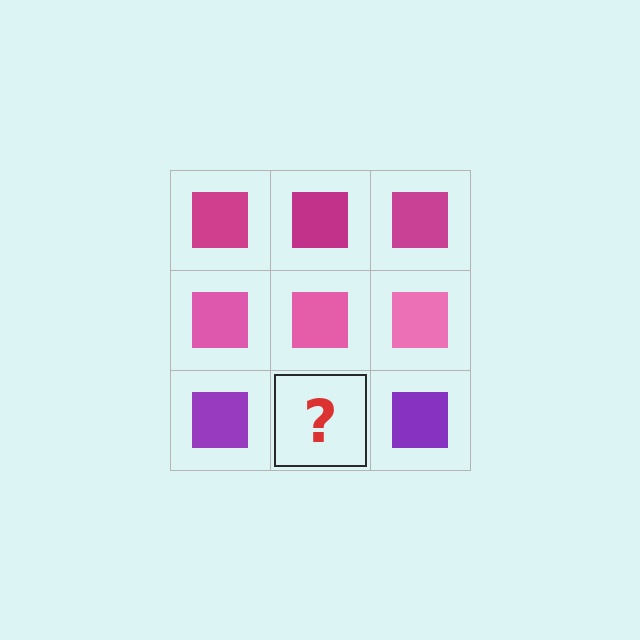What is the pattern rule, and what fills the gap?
The rule is that each row has a consistent color. The gap should be filled with a purple square.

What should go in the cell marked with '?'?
The missing cell should contain a purple square.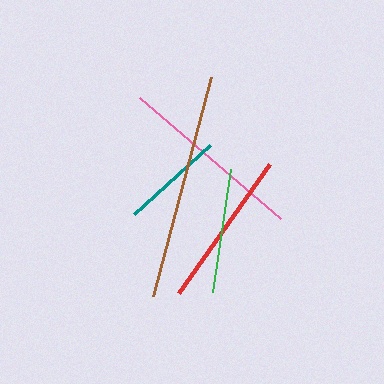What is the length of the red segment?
The red segment is approximately 158 pixels long.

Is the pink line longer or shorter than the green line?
The pink line is longer than the green line.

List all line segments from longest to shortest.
From longest to shortest: brown, pink, red, green, teal.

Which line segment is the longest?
The brown line is the longest at approximately 227 pixels.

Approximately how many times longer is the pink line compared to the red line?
The pink line is approximately 1.2 times the length of the red line.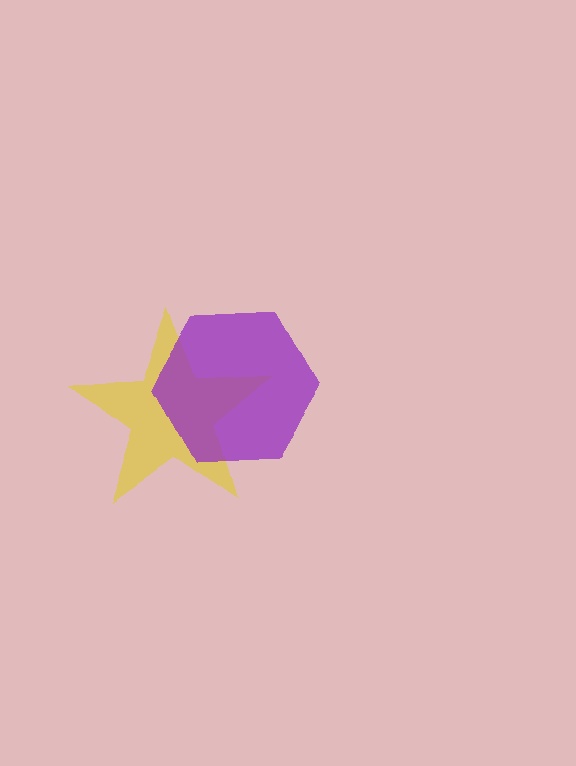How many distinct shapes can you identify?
There are 2 distinct shapes: a yellow star, a purple hexagon.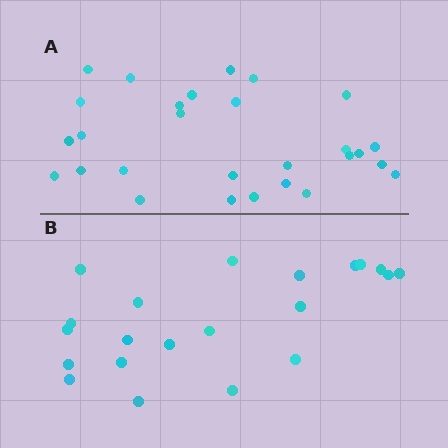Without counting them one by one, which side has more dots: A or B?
Region A (the top region) has more dots.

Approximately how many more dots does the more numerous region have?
Region A has roughly 8 or so more dots than region B.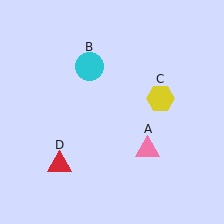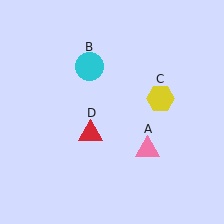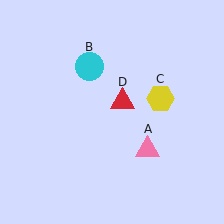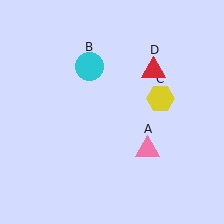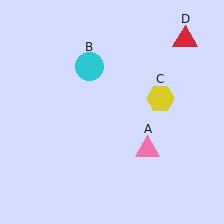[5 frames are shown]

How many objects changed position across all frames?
1 object changed position: red triangle (object D).